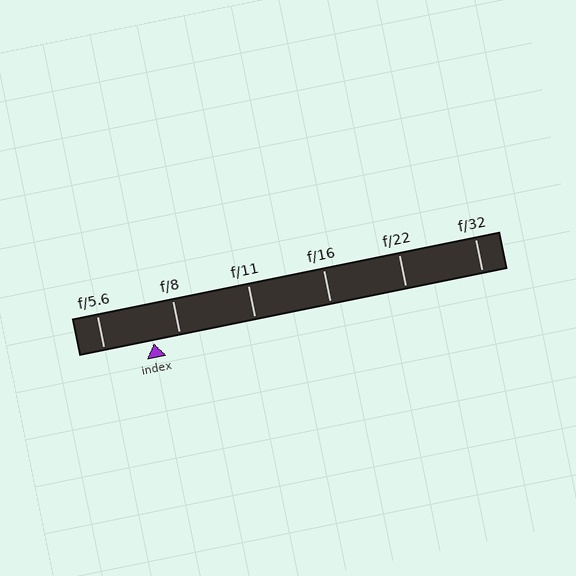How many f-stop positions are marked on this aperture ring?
There are 6 f-stop positions marked.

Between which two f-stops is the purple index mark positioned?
The index mark is between f/5.6 and f/8.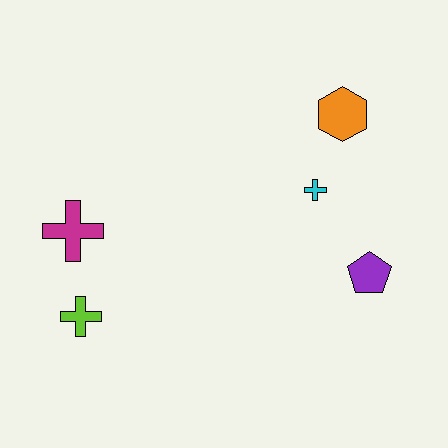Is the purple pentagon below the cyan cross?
Yes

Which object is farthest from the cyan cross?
The lime cross is farthest from the cyan cross.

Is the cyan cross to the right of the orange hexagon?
No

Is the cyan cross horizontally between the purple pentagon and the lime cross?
Yes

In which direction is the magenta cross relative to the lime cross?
The magenta cross is above the lime cross.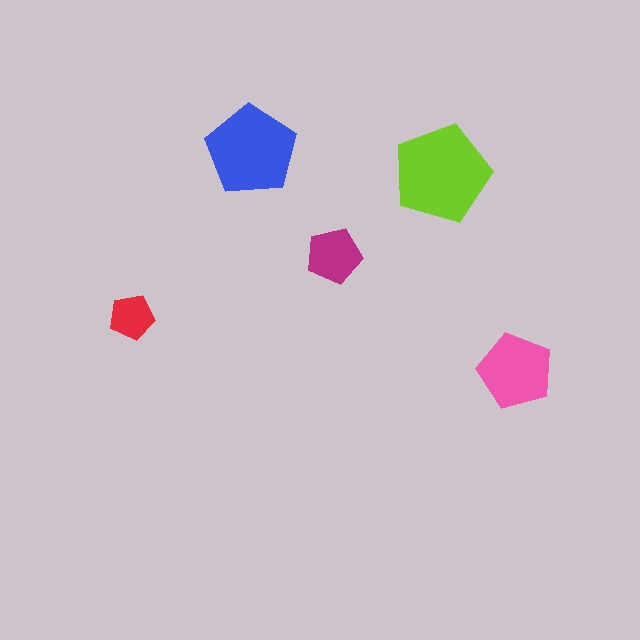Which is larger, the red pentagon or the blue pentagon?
The blue one.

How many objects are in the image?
There are 5 objects in the image.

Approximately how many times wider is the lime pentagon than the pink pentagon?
About 1.5 times wider.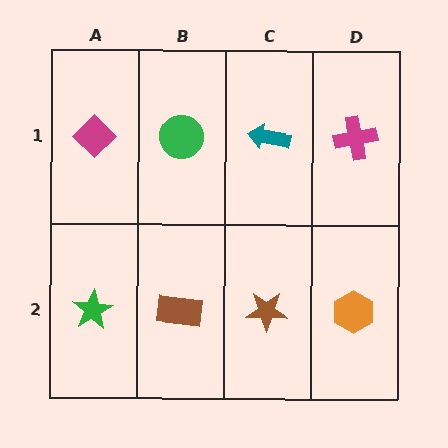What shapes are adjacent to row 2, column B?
A green circle (row 1, column B), a green star (row 2, column A), a brown star (row 2, column C).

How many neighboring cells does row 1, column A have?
2.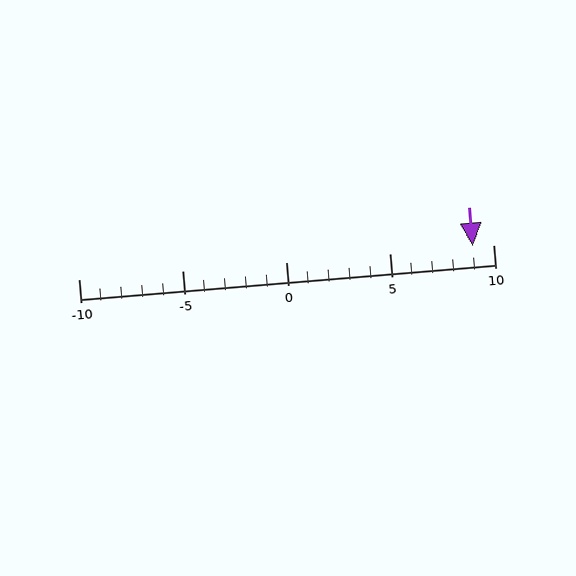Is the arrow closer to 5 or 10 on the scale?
The arrow is closer to 10.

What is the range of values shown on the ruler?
The ruler shows values from -10 to 10.